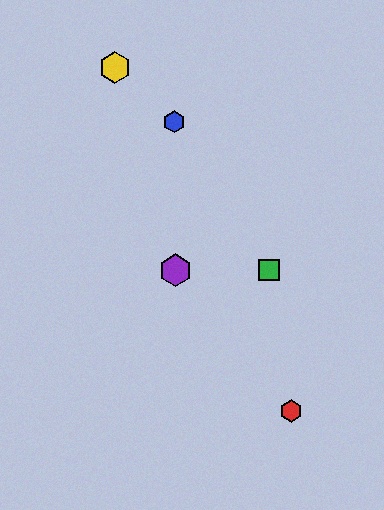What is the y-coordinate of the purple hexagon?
The purple hexagon is at y≈270.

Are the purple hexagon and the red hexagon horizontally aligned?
No, the purple hexagon is at y≈270 and the red hexagon is at y≈411.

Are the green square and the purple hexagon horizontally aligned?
Yes, both are at y≈270.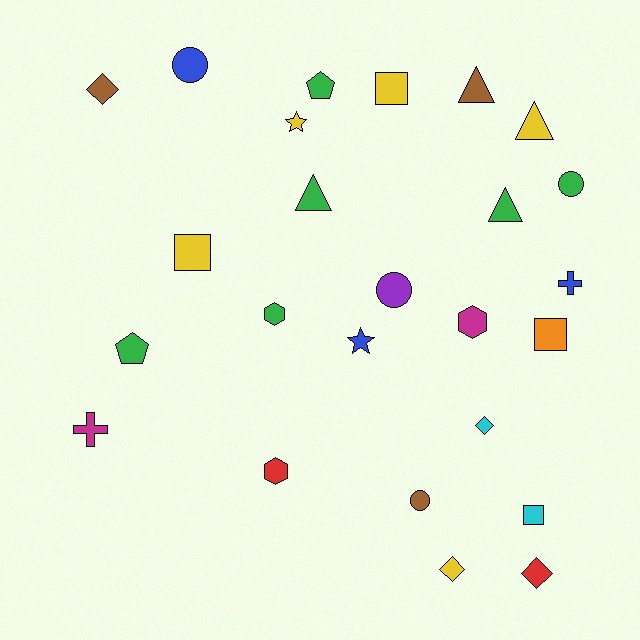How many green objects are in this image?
There are 6 green objects.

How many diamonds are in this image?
There are 4 diamonds.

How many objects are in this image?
There are 25 objects.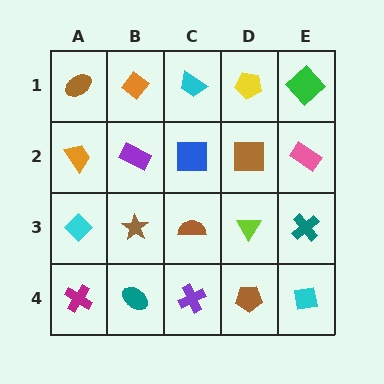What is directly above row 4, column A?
A cyan diamond.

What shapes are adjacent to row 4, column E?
A teal cross (row 3, column E), a brown pentagon (row 4, column D).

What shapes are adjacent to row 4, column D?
A lime triangle (row 3, column D), a purple cross (row 4, column C), a cyan square (row 4, column E).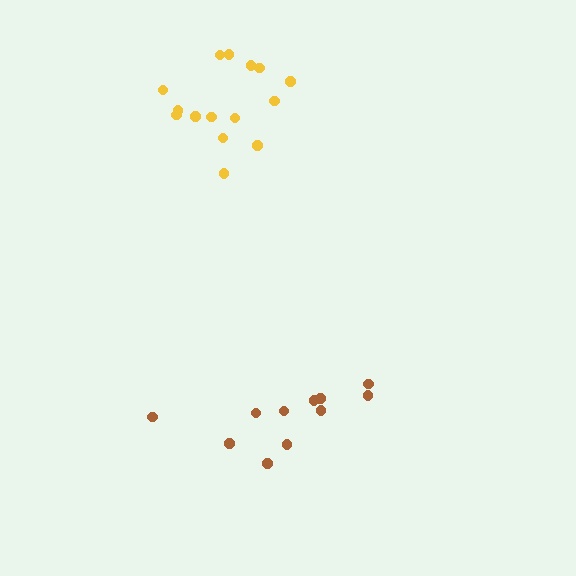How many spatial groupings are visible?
There are 2 spatial groupings.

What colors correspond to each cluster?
The clusters are colored: brown, yellow.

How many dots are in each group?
Group 1: 11 dots, Group 2: 15 dots (26 total).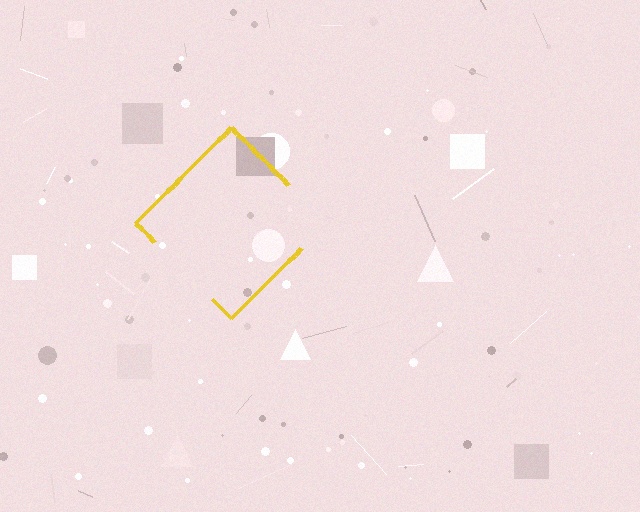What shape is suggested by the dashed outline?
The dashed outline suggests a diamond.